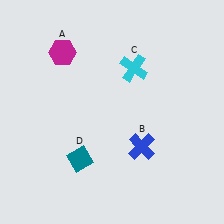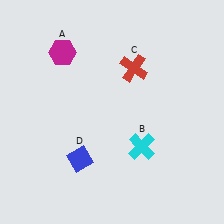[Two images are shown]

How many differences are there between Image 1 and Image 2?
There are 3 differences between the two images.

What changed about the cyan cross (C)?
In Image 1, C is cyan. In Image 2, it changed to red.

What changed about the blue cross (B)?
In Image 1, B is blue. In Image 2, it changed to cyan.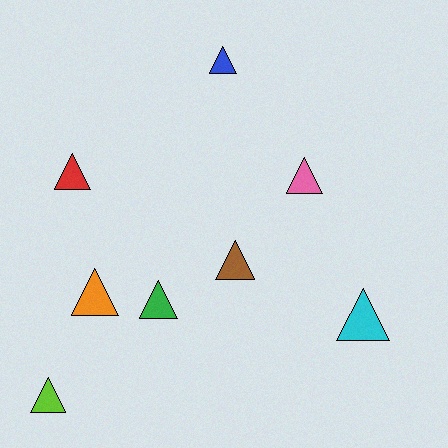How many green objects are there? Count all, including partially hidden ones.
There is 1 green object.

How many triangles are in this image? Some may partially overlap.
There are 8 triangles.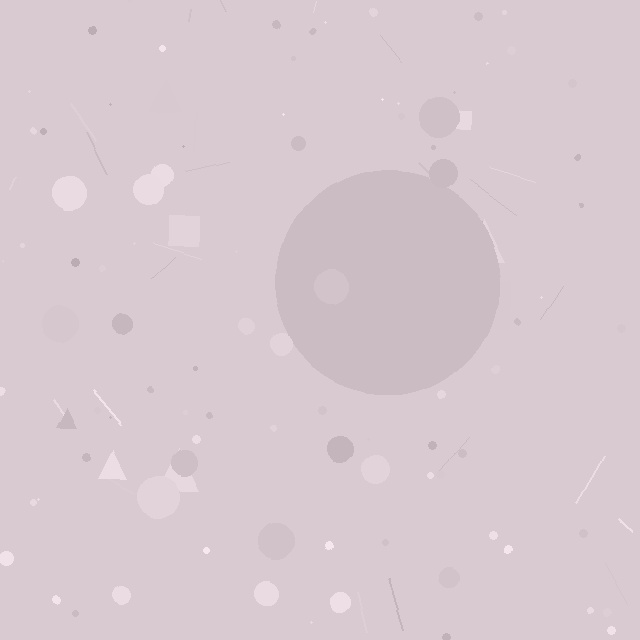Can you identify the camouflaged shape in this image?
The camouflaged shape is a circle.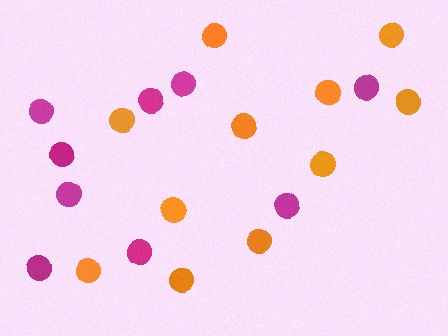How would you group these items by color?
There are 2 groups: one group of orange circles (11) and one group of magenta circles (9).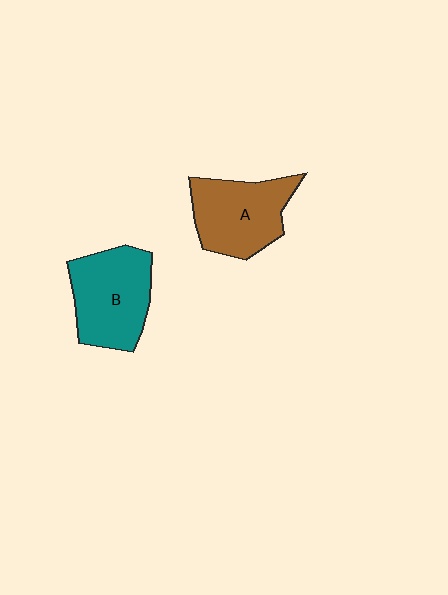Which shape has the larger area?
Shape B (teal).